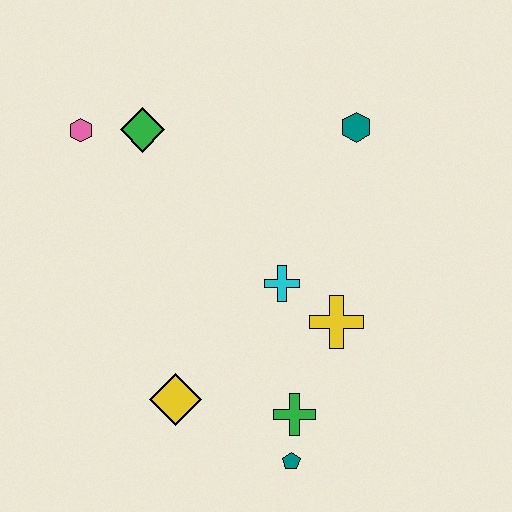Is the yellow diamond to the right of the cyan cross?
No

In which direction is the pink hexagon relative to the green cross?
The pink hexagon is above the green cross.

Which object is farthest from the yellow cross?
The pink hexagon is farthest from the yellow cross.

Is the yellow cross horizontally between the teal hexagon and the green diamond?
Yes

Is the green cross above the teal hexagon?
No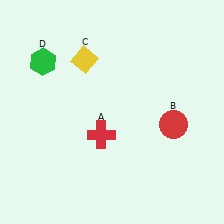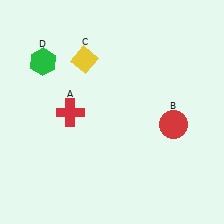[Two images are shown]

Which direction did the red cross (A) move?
The red cross (A) moved left.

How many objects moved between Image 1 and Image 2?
1 object moved between the two images.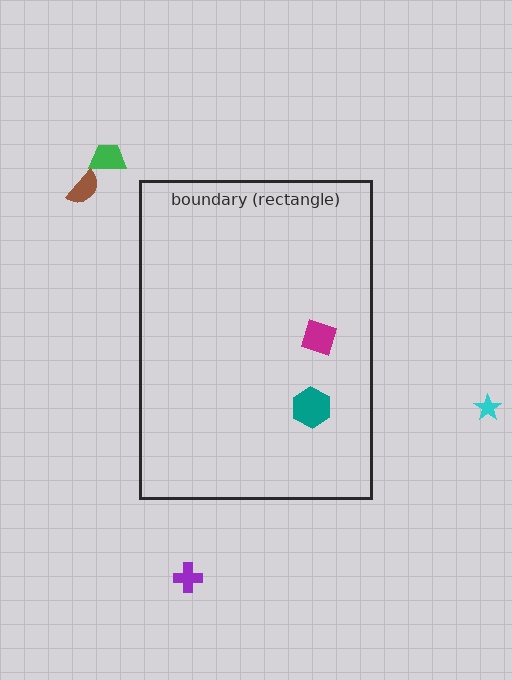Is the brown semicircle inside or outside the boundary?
Outside.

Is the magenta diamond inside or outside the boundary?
Inside.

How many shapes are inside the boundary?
2 inside, 4 outside.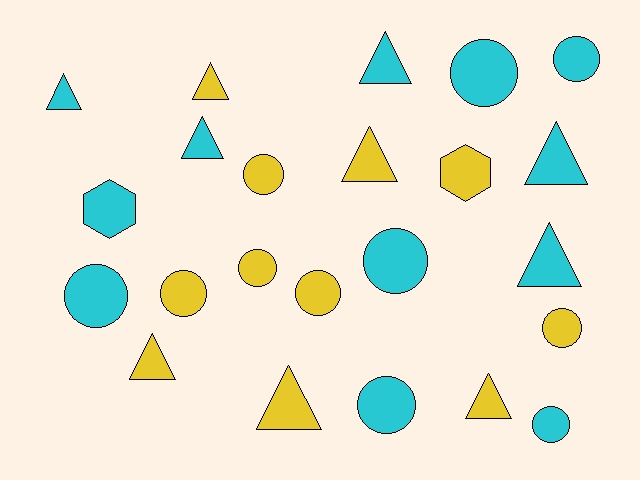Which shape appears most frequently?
Circle, with 11 objects.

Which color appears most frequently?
Cyan, with 12 objects.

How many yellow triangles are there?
There are 5 yellow triangles.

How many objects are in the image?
There are 23 objects.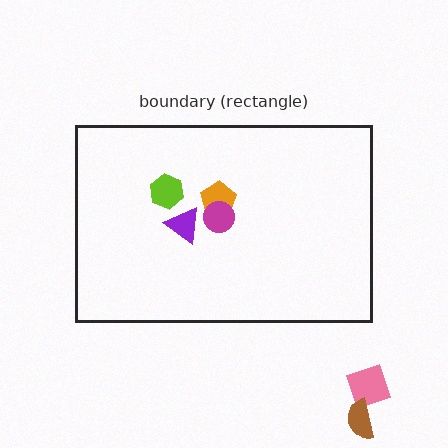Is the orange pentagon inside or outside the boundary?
Inside.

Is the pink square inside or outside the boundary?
Outside.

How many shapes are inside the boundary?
4 inside, 2 outside.